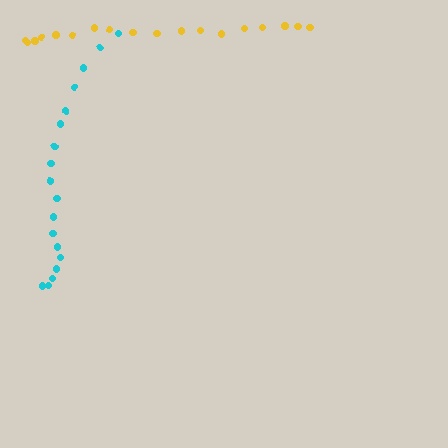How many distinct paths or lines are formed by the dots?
There are 2 distinct paths.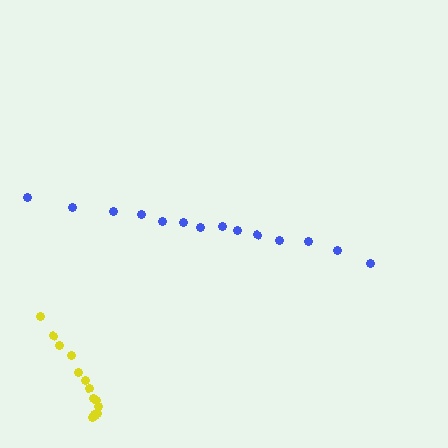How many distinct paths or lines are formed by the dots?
There are 2 distinct paths.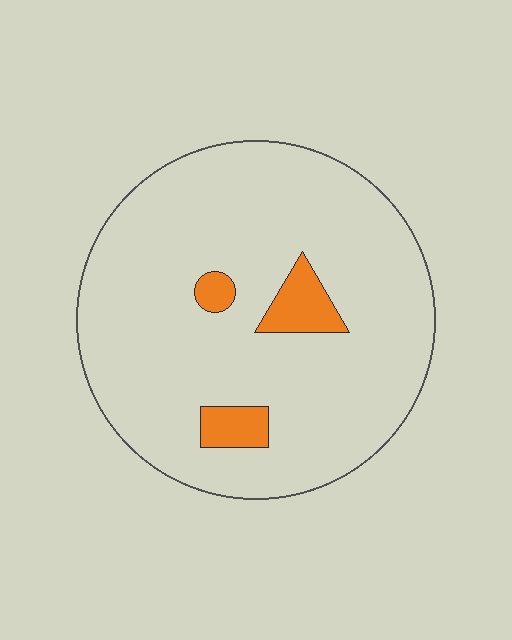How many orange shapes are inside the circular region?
3.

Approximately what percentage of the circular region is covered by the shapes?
Approximately 10%.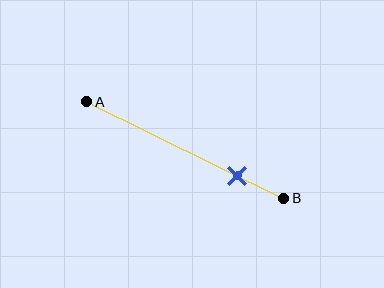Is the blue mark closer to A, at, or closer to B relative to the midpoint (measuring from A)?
The blue mark is closer to point B than the midpoint of segment AB.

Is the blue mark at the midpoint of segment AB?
No, the mark is at about 75% from A, not at the 50% midpoint.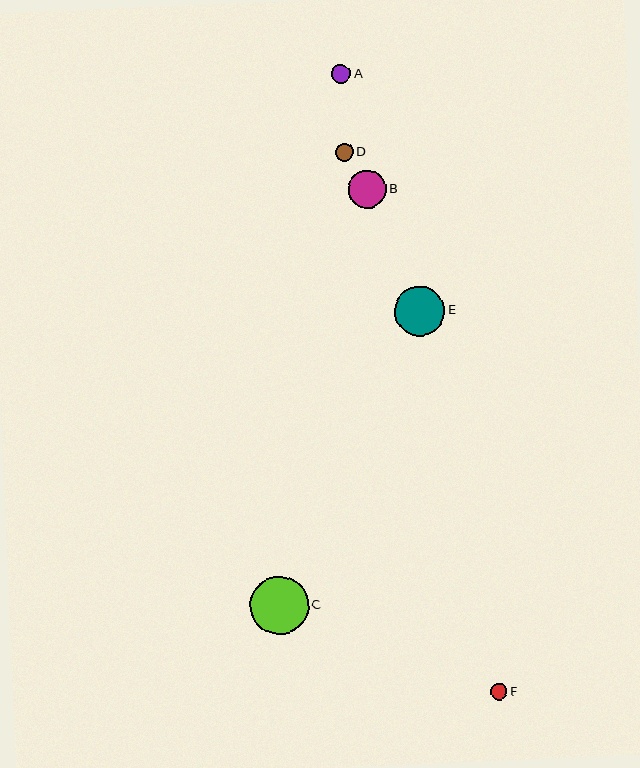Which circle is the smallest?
Circle F is the smallest with a size of approximately 17 pixels.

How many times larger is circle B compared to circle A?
Circle B is approximately 2.0 times the size of circle A.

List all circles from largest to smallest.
From largest to smallest: C, E, B, A, D, F.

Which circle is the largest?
Circle C is the largest with a size of approximately 58 pixels.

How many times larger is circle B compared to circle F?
Circle B is approximately 2.3 times the size of circle F.